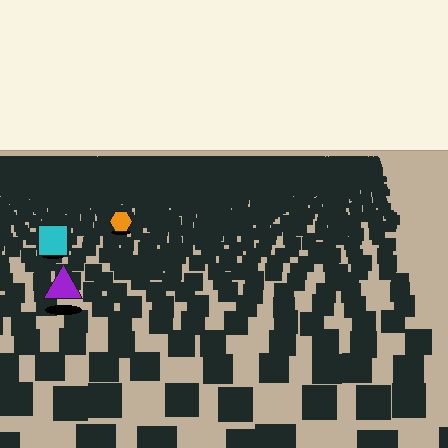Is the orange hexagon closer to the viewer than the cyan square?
No. The cyan square is closer — you can tell from the texture gradient: the ground texture is coarser near it.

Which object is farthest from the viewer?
The orange hexagon is farthest from the viewer. It appears smaller and the ground texture around it is denser.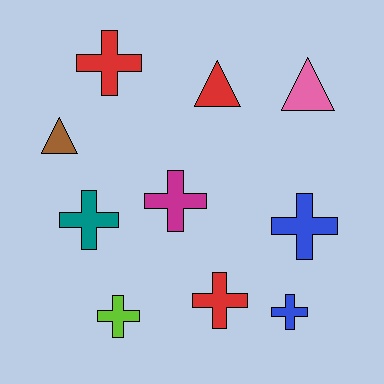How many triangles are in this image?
There are 3 triangles.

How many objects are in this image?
There are 10 objects.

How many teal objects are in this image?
There is 1 teal object.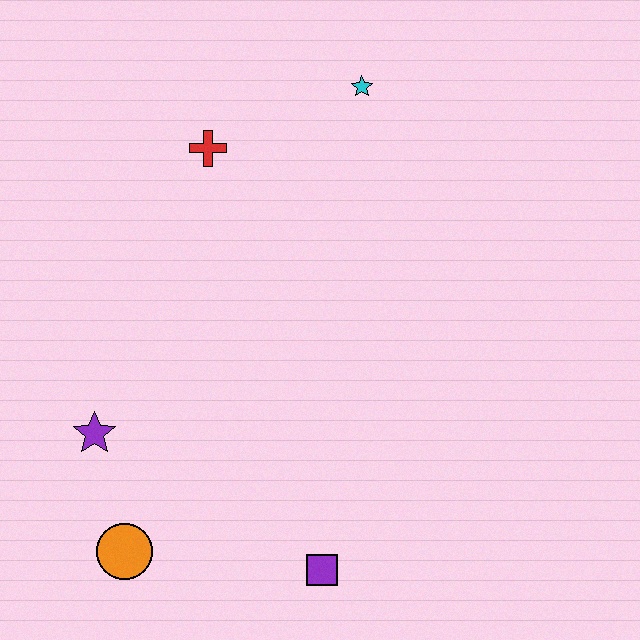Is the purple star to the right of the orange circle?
No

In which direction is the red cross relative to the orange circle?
The red cross is above the orange circle.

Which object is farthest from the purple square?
The cyan star is farthest from the purple square.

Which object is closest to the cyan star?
The red cross is closest to the cyan star.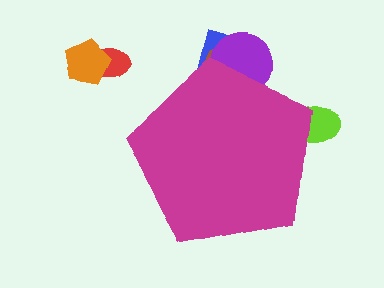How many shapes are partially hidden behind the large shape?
4 shapes are partially hidden.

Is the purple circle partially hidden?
Yes, the purple circle is partially hidden behind the magenta pentagon.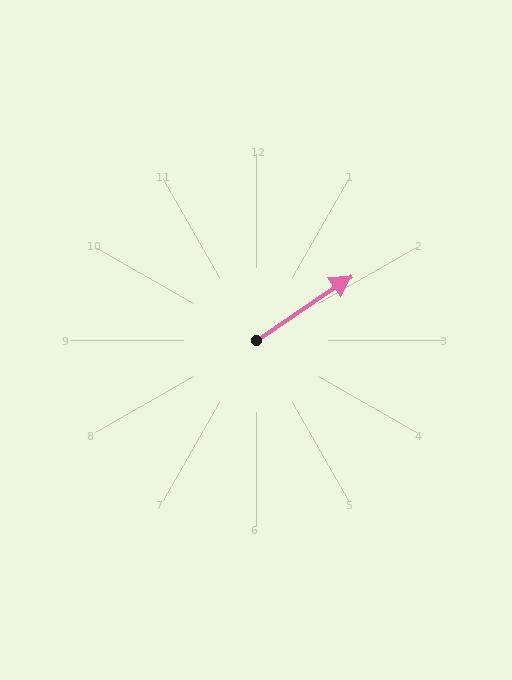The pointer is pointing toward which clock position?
Roughly 2 o'clock.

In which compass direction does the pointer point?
Northeast.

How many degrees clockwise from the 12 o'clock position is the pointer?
Approximately 56 degrees.